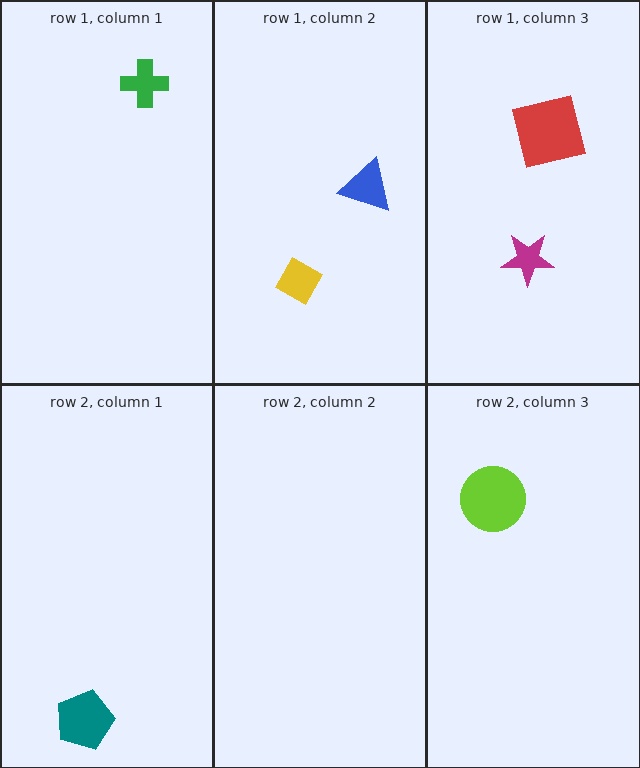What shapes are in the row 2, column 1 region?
The teal pentagon.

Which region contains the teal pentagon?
The row 2, column 1 region.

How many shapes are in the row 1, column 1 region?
1.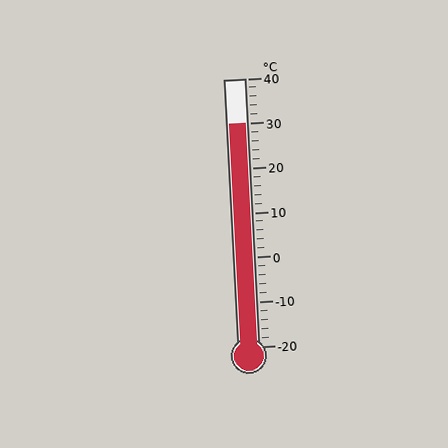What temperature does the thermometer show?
The thermometer shows approximately 30°C.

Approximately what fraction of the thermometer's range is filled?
The thermometer is filled to approximately 85% of its range.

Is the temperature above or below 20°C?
The temperature is above 20°C.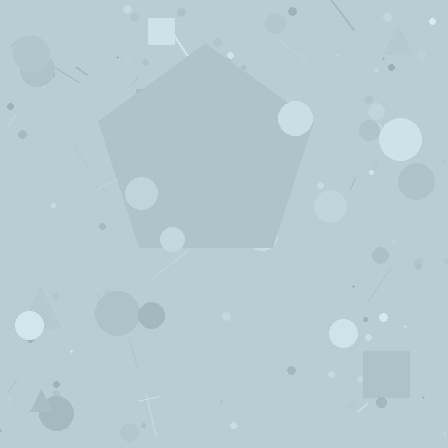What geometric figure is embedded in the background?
A pentagon is embedded in the background.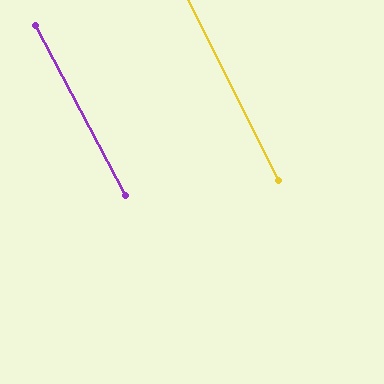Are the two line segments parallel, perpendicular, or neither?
Parallel — their directions differ by only 1.5°.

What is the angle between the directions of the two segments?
Approximately 2 degrees.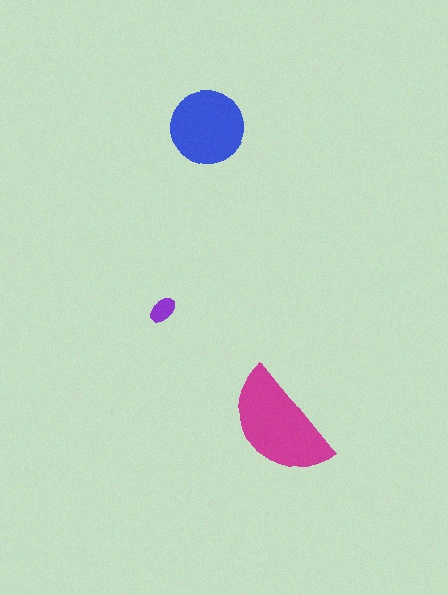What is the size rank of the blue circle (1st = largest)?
2nd.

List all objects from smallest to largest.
The purple ellipse, the blue circle, the magenta semicircle.